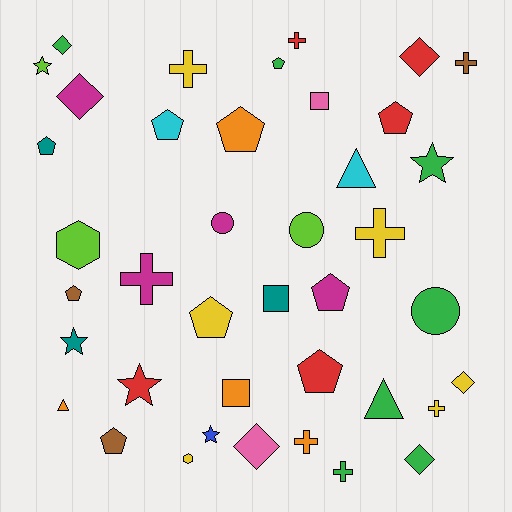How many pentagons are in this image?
There are 10 pentagons.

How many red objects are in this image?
There are 5 red objects.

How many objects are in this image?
There are 40 objects.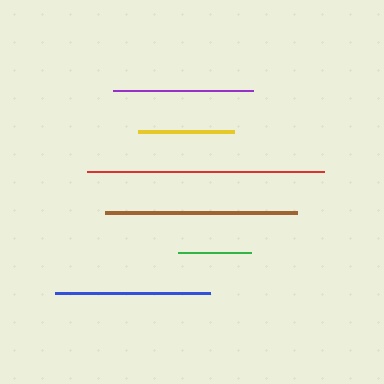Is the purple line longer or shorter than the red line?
The red line is longer than the purple line.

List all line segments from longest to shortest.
From longest to shortest: red, brown, blue, purple, yellow, green.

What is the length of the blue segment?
The blue segment is approximately 155 pixels long.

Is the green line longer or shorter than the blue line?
The blue line is longer than the green line.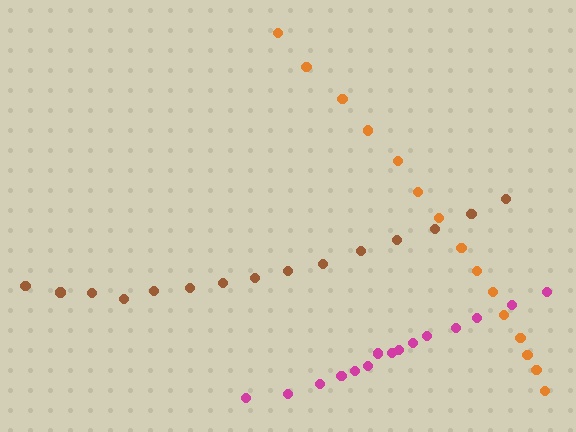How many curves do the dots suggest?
There are 3 distinct paths.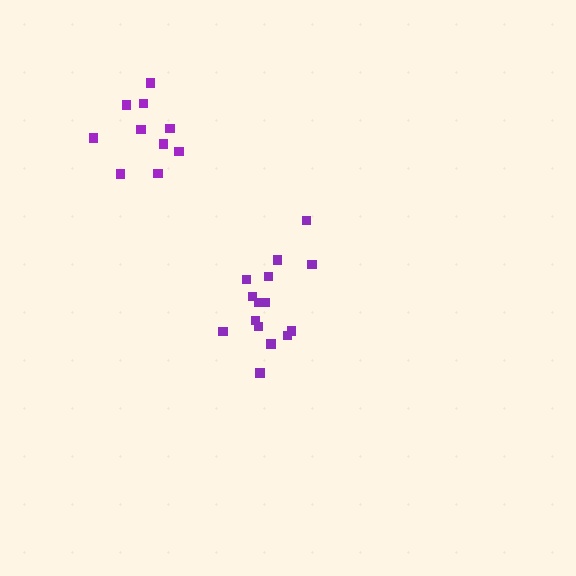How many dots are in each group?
Group 1: 15 dots, Group 2: 10 dots (25 total).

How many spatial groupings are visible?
There are 2 spatial groupings.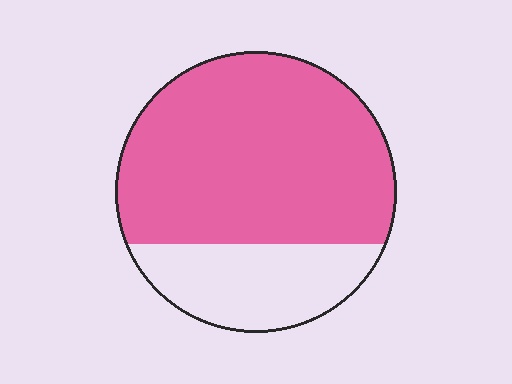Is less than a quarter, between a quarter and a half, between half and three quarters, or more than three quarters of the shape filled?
Between half and three quarters.